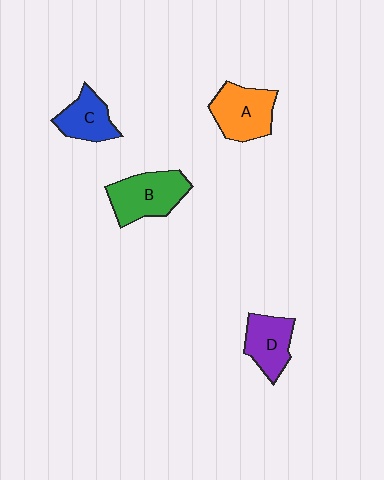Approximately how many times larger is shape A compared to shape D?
Approximately 1.2 times.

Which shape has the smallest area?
Shape C (blue).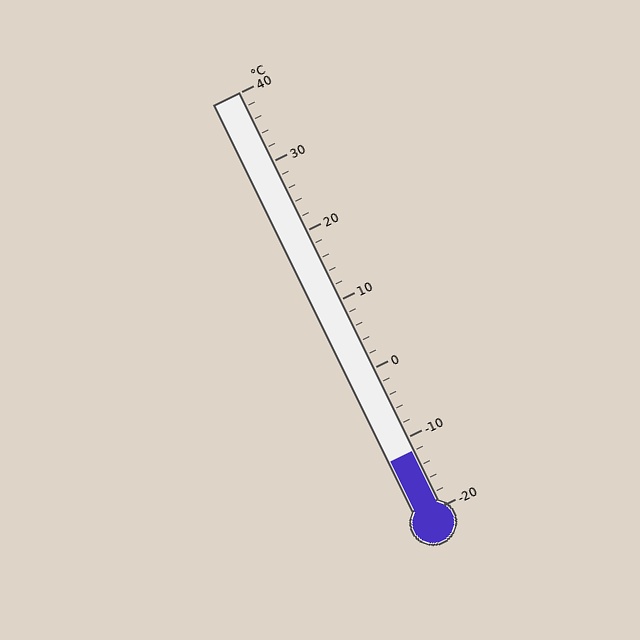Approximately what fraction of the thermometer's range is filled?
The thermometer is filled to approximately 15% of its range.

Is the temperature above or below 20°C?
The temperature is below 20°C.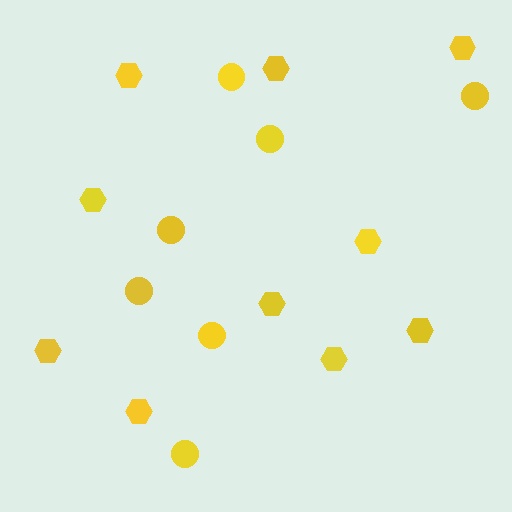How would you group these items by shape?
There are 2 groups: one group of hexagons (10) and one group of circles (7).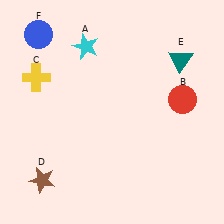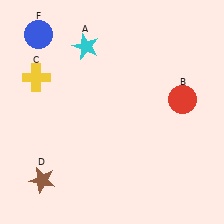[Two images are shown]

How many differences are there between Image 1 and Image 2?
There is 1 difference between the two images.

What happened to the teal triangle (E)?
The teal triangle (E) was removed in Image 2. It was in the top-right area of Image 1.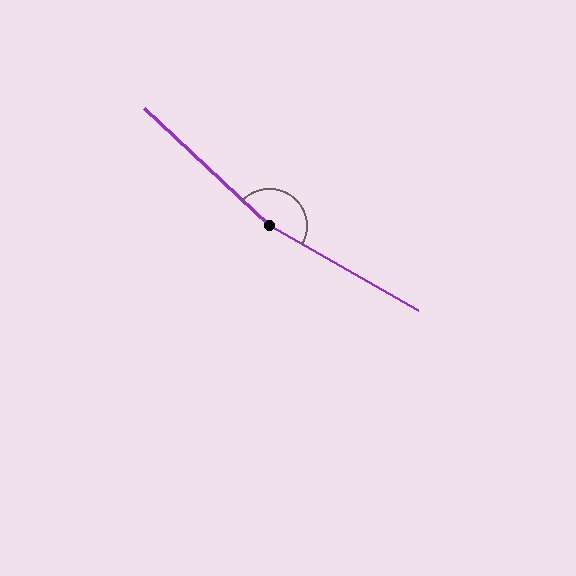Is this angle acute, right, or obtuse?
It is obtuse.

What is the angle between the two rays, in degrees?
Approximately 166 degrees.